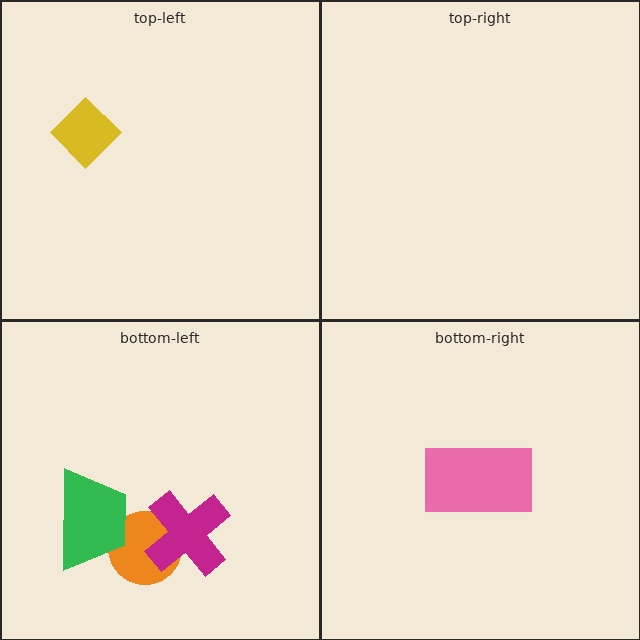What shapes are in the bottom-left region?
The orange circle, the magenta cross, the green trapezoid.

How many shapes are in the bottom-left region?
3.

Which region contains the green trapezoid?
The bottom-left region.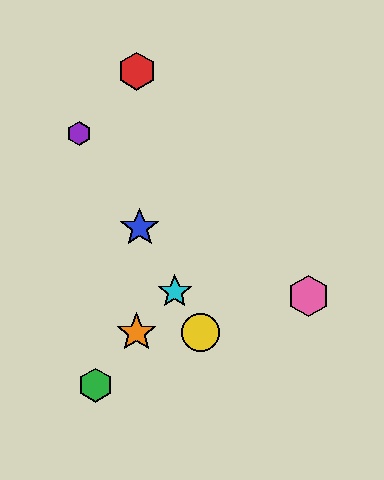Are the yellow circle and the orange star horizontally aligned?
Yes, both are at y≈332.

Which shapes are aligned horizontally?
The yellow circle, the orange star are aligned horizontally.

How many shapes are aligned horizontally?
2 shapes (the yellow circle, the orange star) are aligned horizontally.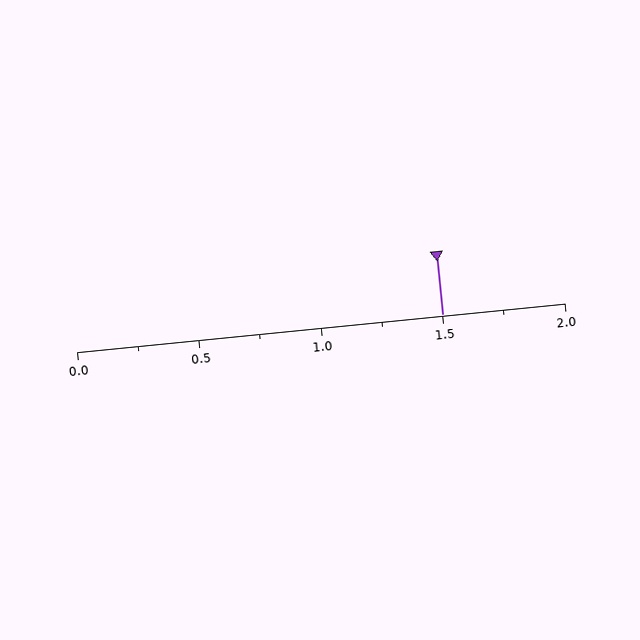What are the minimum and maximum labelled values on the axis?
The axis runs from 0.0 to 2.0.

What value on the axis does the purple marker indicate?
The marker indicates approximately 1.5.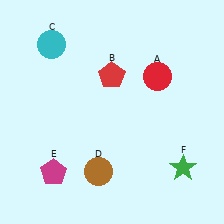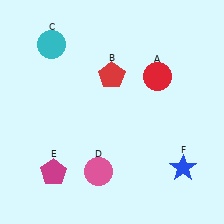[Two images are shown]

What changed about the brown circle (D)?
In Image 1, D is brown. In Image 2, it changed to pink.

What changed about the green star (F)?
In Image 1, F is green. In Image 2, it changed to blue.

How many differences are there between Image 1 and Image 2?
There are 2 differences between the two images.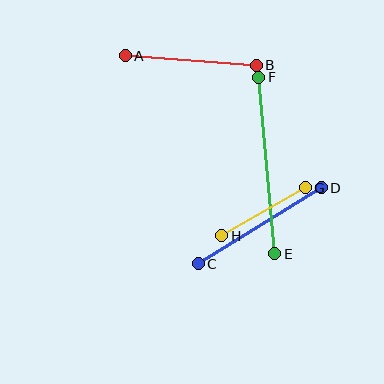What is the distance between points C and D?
The distance is approximately 144 pixels.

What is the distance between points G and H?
The distance is approximately 96 pixels.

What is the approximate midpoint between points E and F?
The midpoint is at approximately (267, 165) pixels.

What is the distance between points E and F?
The distance is approximately 177 pixels.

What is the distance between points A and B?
The distance is approximately 131 pixels.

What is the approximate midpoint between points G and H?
The midpoint is at approximately (263, 212) pixels.